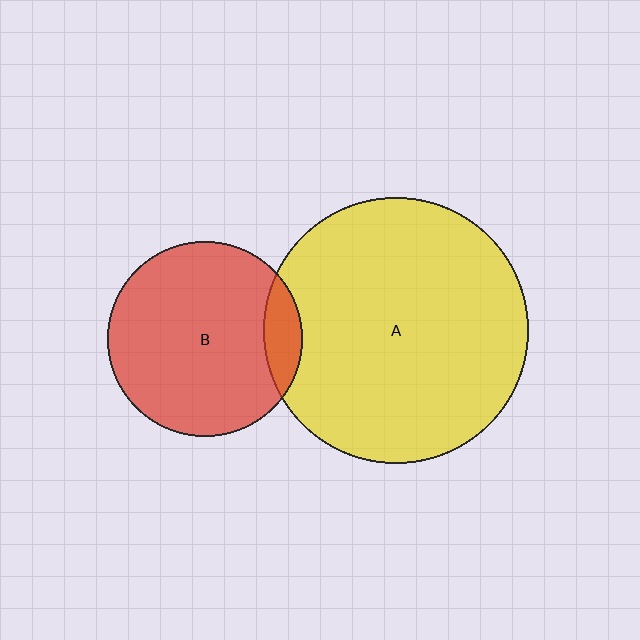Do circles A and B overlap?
Yes.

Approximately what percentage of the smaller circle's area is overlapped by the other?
Approximately 10%.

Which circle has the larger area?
Circle A (yellow).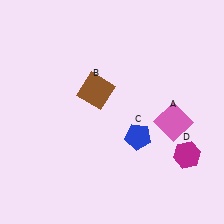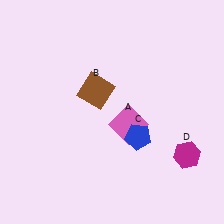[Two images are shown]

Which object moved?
The pink square (A) moved left.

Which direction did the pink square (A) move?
The pink square (A) moved left.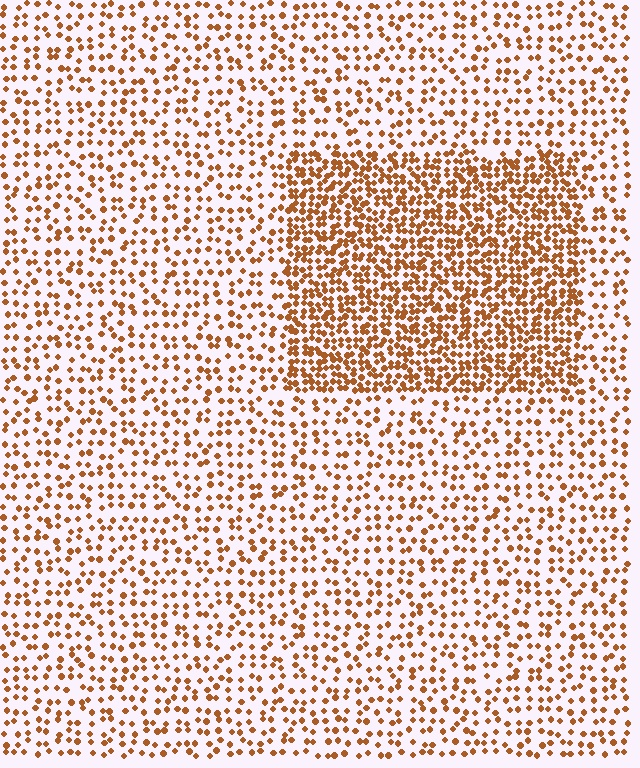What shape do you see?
I see a rectangle.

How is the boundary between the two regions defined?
The boundary is defined by a change in element density (approximately 2.2x ratio). All elements are the same color, size, and shape.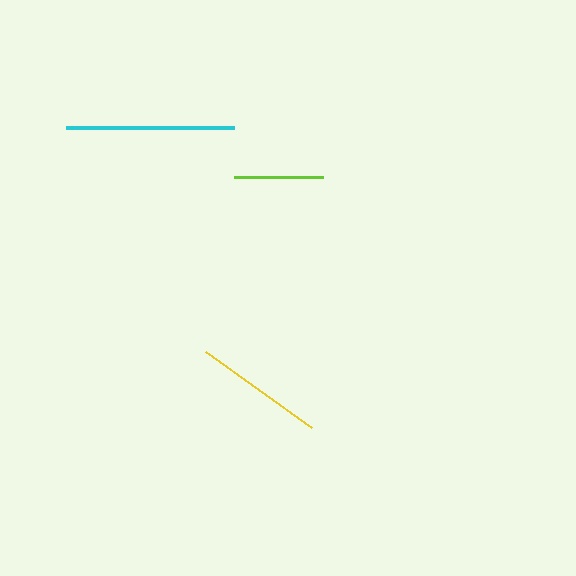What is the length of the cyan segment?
The cyan segment is approximately 168 pixels long.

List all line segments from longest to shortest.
From longest to shortest: cyan, yellow, lime.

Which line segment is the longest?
The cyan line is the longest at approximately 168 pixels.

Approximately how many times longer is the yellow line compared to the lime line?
The yellow line is approximately 1.5 times the length of the lime line.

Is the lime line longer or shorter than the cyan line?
The cyan line is longer than the lime line.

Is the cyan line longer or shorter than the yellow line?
The cyan line is longer than the yellow line.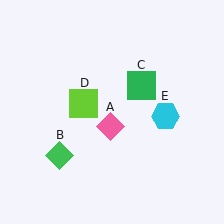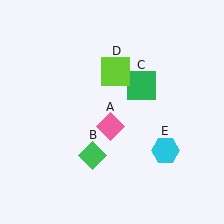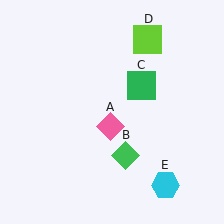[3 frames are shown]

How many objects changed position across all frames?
3 objects changed position: green diamond (object B), lime square (object D), cyan hexagon (object E).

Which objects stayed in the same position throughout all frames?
Pink diamond (object A) and green square (object C) remained stationary.